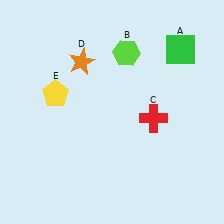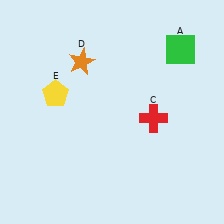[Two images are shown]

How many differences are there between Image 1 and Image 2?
There is 1 difference between the two images.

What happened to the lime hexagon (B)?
The lime hexagon (B) was removed in Image 2. It was in the top-right area of Image 1.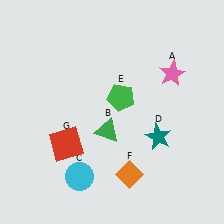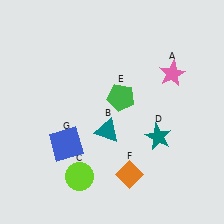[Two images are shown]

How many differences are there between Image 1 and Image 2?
There are 3 differences between the two images.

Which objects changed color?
B changed from green to teal. C changed from cyan to lime. G changed from red to blue.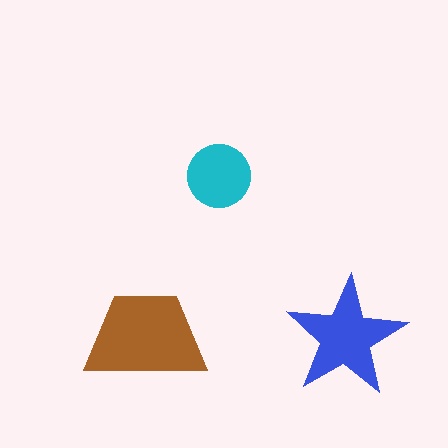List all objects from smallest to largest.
The cyan circle, the blue star, the brown trapezoid.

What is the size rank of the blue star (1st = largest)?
2nd.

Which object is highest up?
The cyan circle is topmost.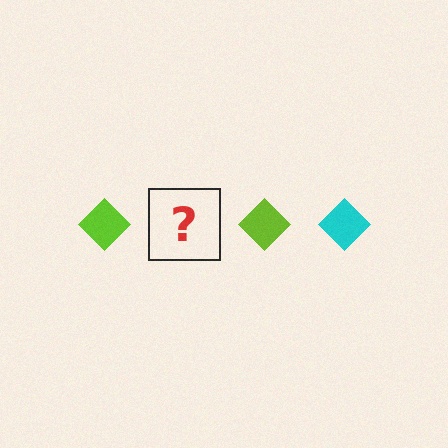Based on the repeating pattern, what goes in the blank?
The blank should be a cyan diamond.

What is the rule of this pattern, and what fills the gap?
The rule is that the pattern cycles through lime, cyan diamonds. The gap should be filled with a cyan diamond.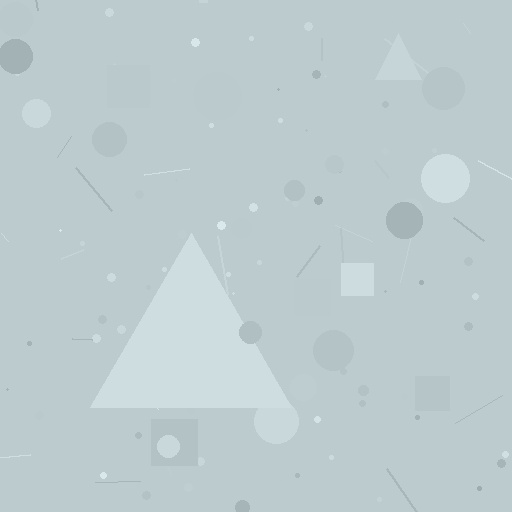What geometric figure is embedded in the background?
A triangle is embedded in the background.